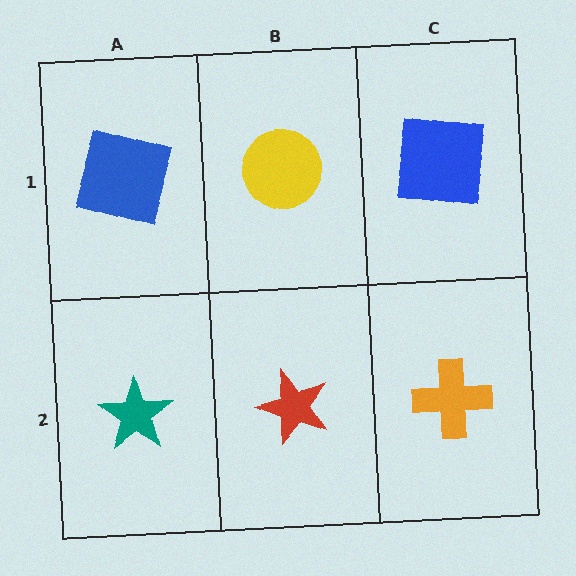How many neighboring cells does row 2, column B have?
3.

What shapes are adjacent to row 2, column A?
A blue square (row 1, column A), a red star (row 2, column B).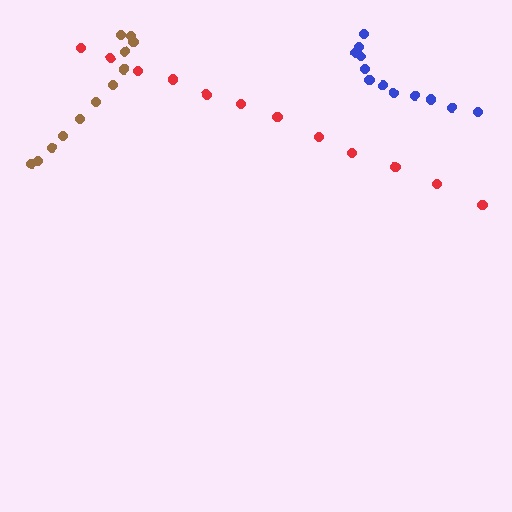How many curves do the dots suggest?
There are 3 distinct paths.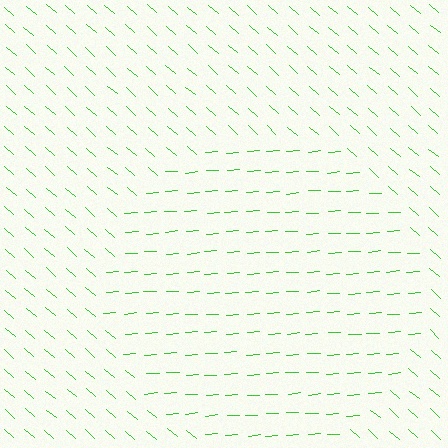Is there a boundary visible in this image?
Yes, there is a texture boundary formed by a change in line orientation.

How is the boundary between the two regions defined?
The boundary is defined purely by a change in line orientation (approximately 45 degrees difference). All lines are the same color and thickness.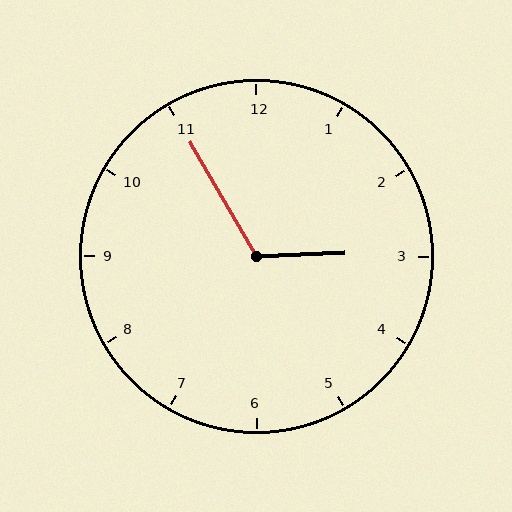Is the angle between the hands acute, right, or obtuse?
It is obtuse.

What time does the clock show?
2:55.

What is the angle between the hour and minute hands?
Approximately 118 degrees.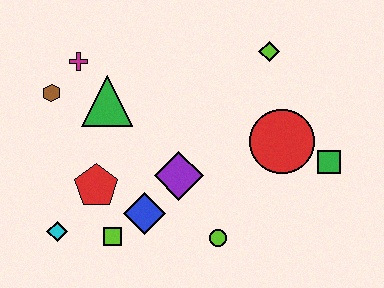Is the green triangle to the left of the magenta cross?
No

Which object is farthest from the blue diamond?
The lime diamond is farthest from the blue diamond.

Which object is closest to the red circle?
The green square is closest to the red circle.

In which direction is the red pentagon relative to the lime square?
The red pentagon is above the lime square.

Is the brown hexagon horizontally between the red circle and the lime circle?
No